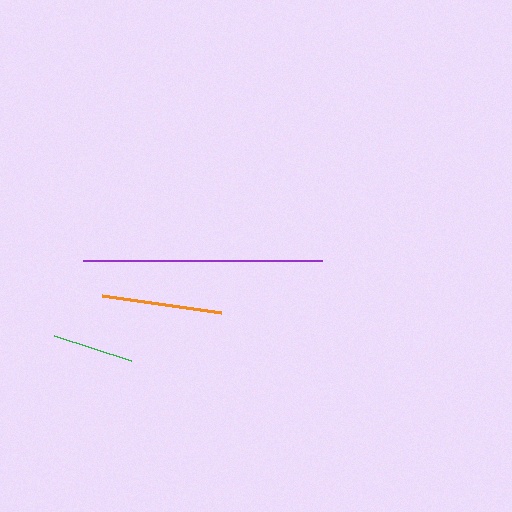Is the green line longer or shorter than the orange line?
The orange line is longer than the green line.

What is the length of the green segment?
The green segment is approximately 81 pixels long.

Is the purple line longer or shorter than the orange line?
The purple line is longer than the orange line.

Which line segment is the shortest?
The green line is the shortest at approximately 81 pixels.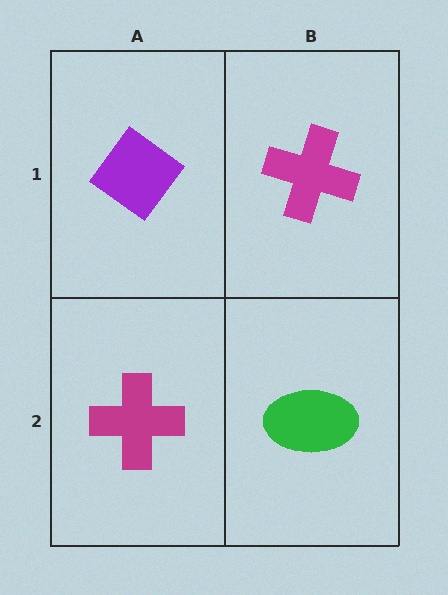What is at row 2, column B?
A green ellipse.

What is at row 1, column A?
A purple diamond.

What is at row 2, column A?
A magenta cross.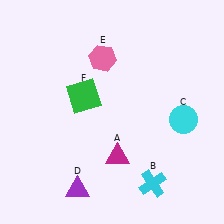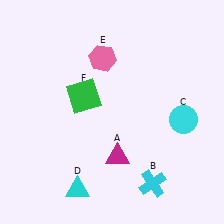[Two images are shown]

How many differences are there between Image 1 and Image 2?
There is 1 difference between the two images.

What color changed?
The triangle (D) changed from purple in Image 1 to cyan in Image 2.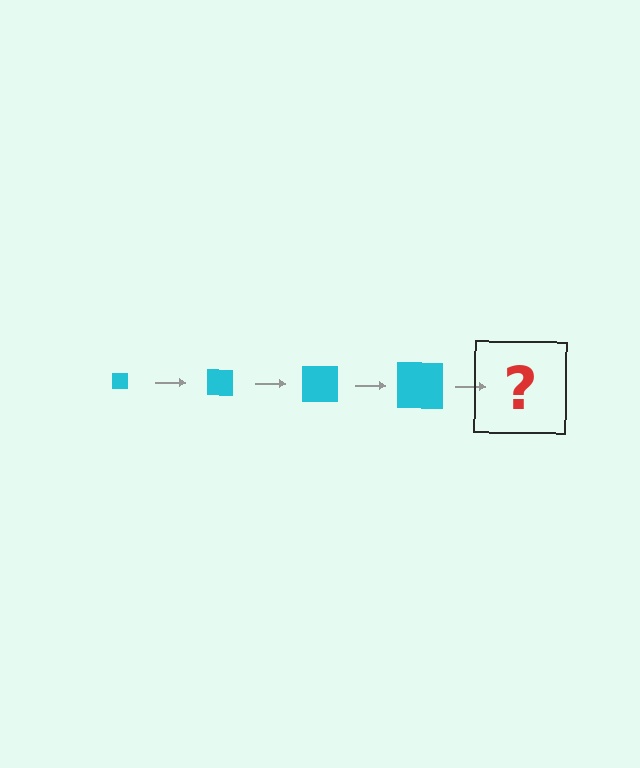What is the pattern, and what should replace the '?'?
The pattern is that the square gets progressively larger each step. The '?' should be a cyan square, larger than the previous one.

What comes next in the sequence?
The next element should be a cyan square, larger than the previous one.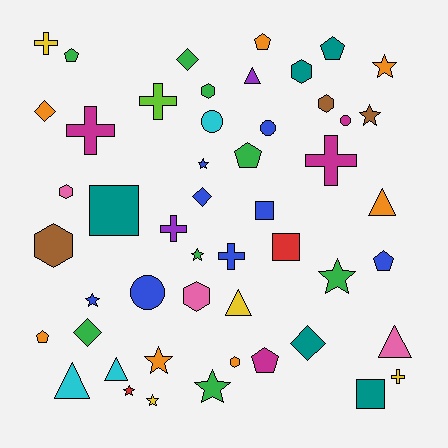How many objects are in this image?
There are 50 objects.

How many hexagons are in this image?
There are 7 hexagons.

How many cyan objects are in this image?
There are 3 cyan objects.